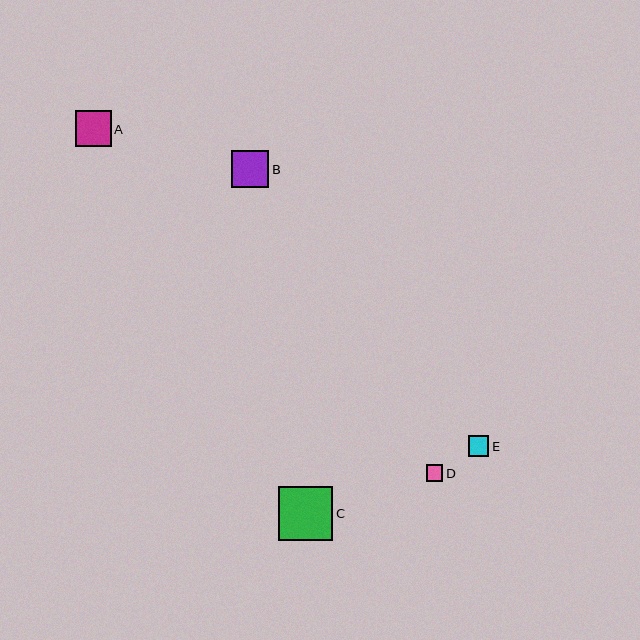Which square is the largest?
Square C is the largest with a size of approximately 54 pixels.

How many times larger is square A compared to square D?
Square A is approximately 2.2 times the size of square D.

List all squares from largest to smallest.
From largest to smallest: C, B, A, E, D.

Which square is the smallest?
Square D is the smallest with a size of approximately 17 pixels.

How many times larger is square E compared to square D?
Square E is approximately 1.2 times the size of square D.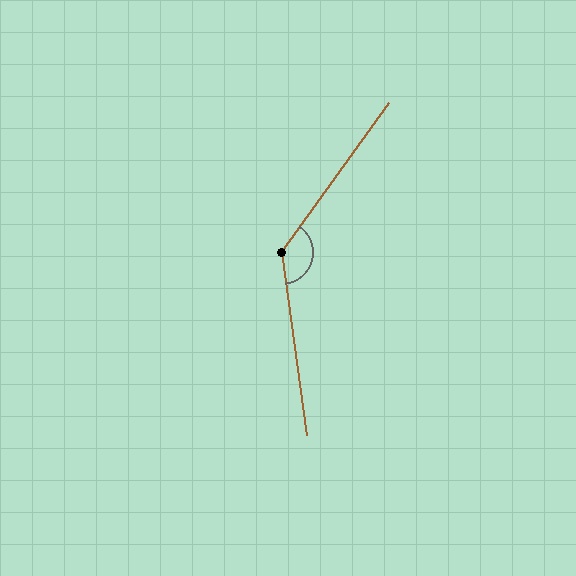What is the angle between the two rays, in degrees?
Approximately 137 degrees.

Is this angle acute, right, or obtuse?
It is obtuse.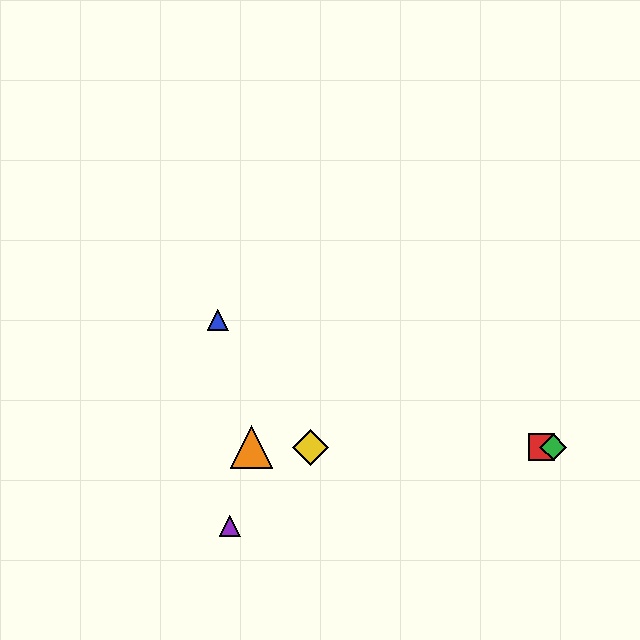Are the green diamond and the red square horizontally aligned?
Yes, both are at y≈447.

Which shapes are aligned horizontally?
The red square, the green diamond, the yellow diamond, the orange triangle are aligned horizontally.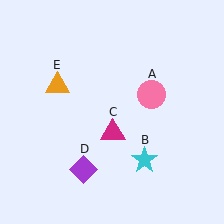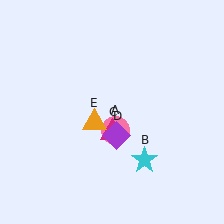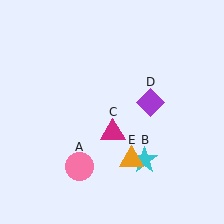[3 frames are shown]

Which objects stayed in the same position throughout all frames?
Cyan star (object B) and magenta triangle (object C) remained stationary.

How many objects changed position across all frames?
3 objects changed position: pink circle (object A), purple diamond (object D), orange triangle (object E).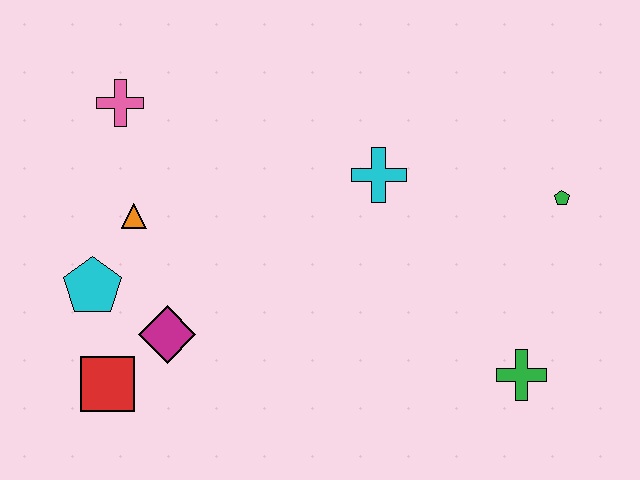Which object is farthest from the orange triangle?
The green pentagon is farthest from the orange triangle.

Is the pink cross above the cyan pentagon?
Yes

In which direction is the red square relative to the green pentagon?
The red square is to the left of the green pentagon.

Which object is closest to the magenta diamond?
The red square is closest to the magenta diamond.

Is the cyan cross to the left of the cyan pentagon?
No